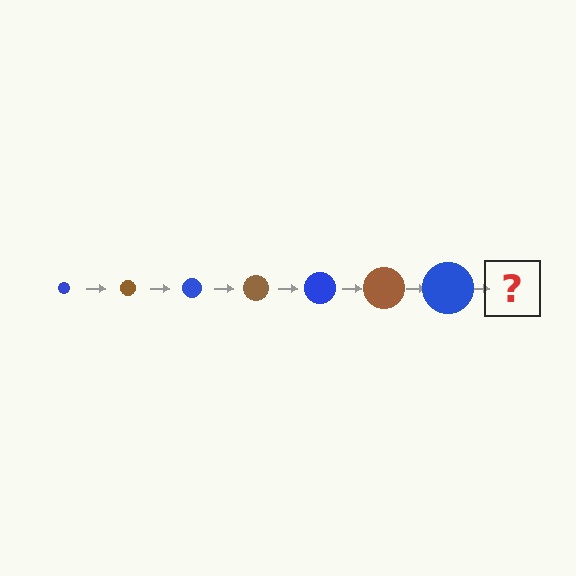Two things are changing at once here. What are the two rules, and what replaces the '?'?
The two rules are that the circle grows larger each step and the color cycles through blue and brown. The '?' should be a brown circle, larger than the previous one.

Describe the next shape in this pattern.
It should be a brown circle, larger than the previous one.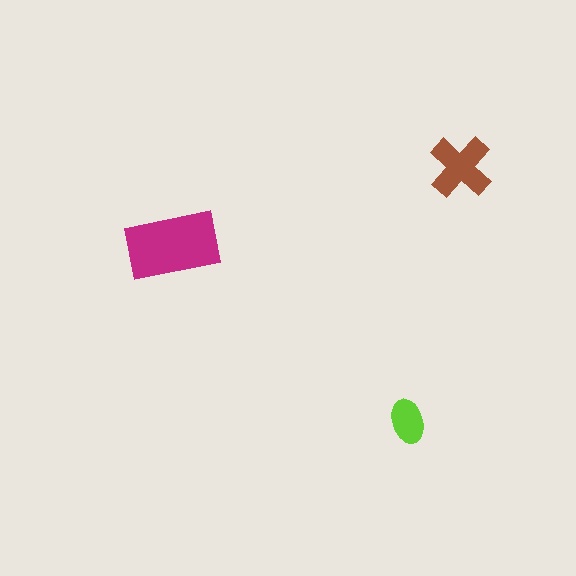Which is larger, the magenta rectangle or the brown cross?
The magenta rectangle.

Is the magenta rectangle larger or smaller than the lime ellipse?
Larger.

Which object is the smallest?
The lime ellipse.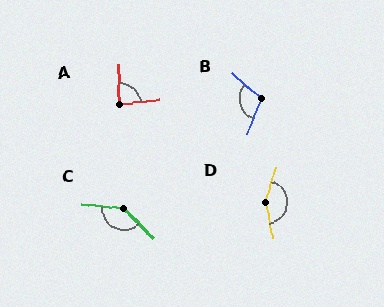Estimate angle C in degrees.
Approximately 140 degrees.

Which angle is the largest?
D, at approximately 152 degrees.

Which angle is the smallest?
A, at approximately 84 degrees.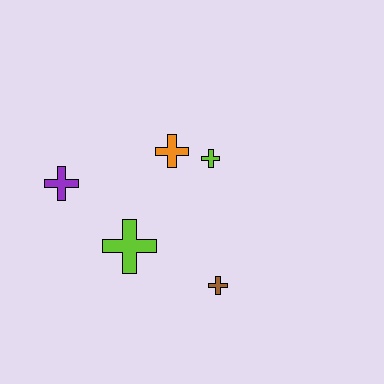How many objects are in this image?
There are 5 objects.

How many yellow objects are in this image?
There are no yellow objects.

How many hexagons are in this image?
There are no hexagons.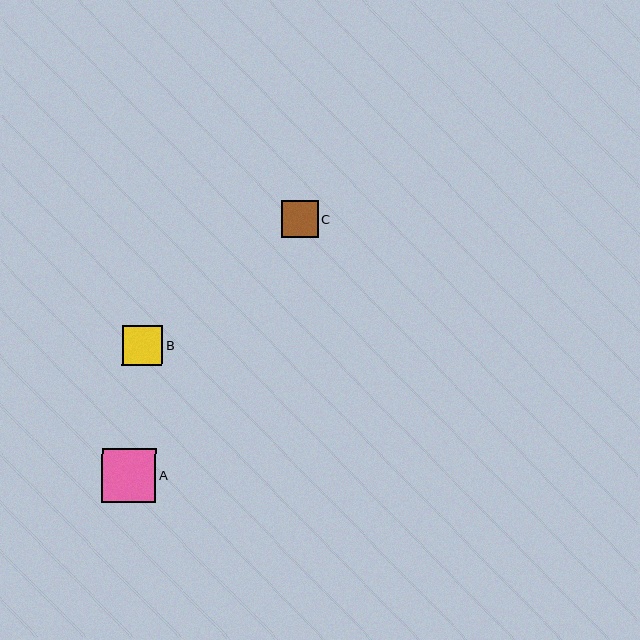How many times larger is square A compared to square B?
Square A is approximately 1.3 times the size of square B.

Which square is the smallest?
Square C is the smallest with a size of approximately 37 pixels.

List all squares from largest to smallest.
From largest to smallest: A, B, C.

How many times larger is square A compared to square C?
Square A is approximately 1.5 times the size of square C.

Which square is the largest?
Square A is the largest with a size of approximately 54 pixels.